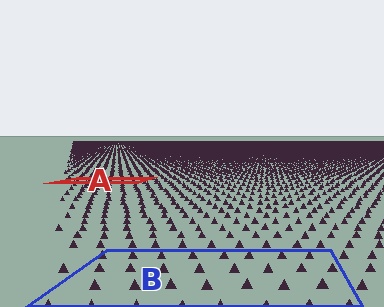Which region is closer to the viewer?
Region B is closer. The texture elements there are larger and more spread out.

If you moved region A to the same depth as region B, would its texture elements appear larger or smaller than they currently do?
They would appear larger. At a closer depth, the same texture elements are projected at a bigger on-screen size.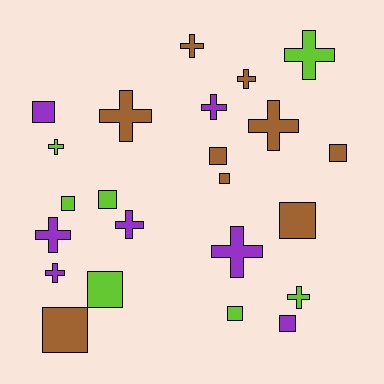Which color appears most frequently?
Brown, with 9 objects.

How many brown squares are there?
There are 5 brown squares.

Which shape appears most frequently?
Cross, with 12 objects.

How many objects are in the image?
There are 23 objects.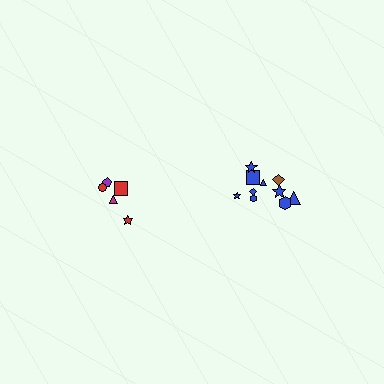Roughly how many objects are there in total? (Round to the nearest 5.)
Roughly 15 objects in total.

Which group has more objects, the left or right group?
The right group.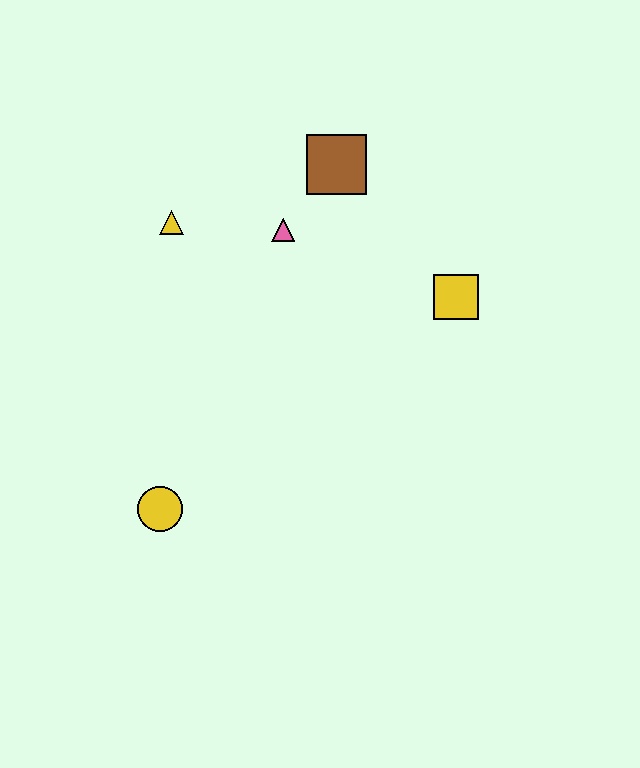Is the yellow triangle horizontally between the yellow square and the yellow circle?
Yes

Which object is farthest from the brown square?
The yellow circle is farthest from the brown square.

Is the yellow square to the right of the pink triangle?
Yes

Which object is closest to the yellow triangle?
The pink triangle is closest to the yellow triangle.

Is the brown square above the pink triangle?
Yes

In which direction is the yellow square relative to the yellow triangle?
The yellow square is to the right of the yellow triangle.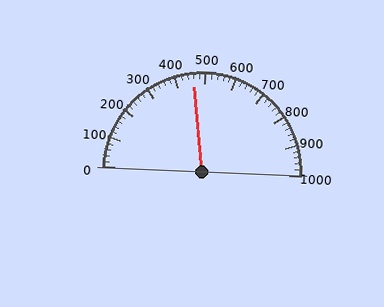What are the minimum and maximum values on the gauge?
The gauge ranges from 0 to 1000.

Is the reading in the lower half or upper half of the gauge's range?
The reading is in the lower half of the range (0 to 1000).